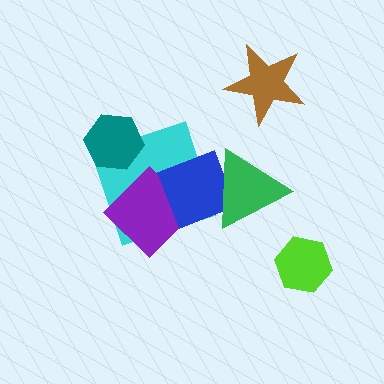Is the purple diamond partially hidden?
Yes, it is partially covered by another shape.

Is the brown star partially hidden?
No, no other shape covers it.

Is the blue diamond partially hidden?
Yes, it is partially covered by another shape.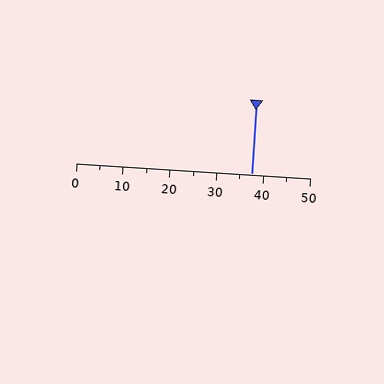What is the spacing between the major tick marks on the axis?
The major ticks are spaced 10 apart.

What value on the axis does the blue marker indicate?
The marker indicates approximately 37.5.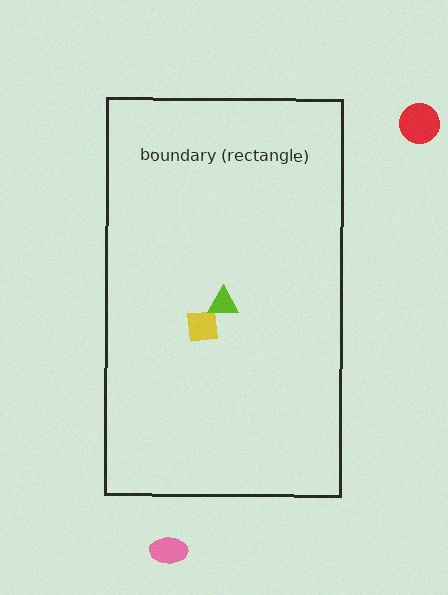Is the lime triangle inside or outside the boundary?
Inside.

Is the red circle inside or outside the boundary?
Outside.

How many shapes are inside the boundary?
2 inside, 2 outside.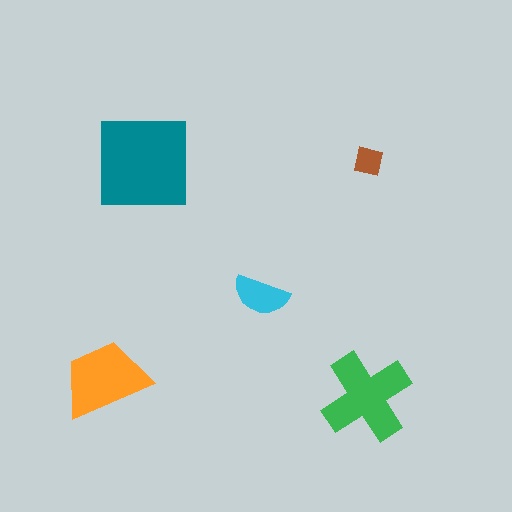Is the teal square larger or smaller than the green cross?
Larger.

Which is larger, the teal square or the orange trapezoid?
The teal square.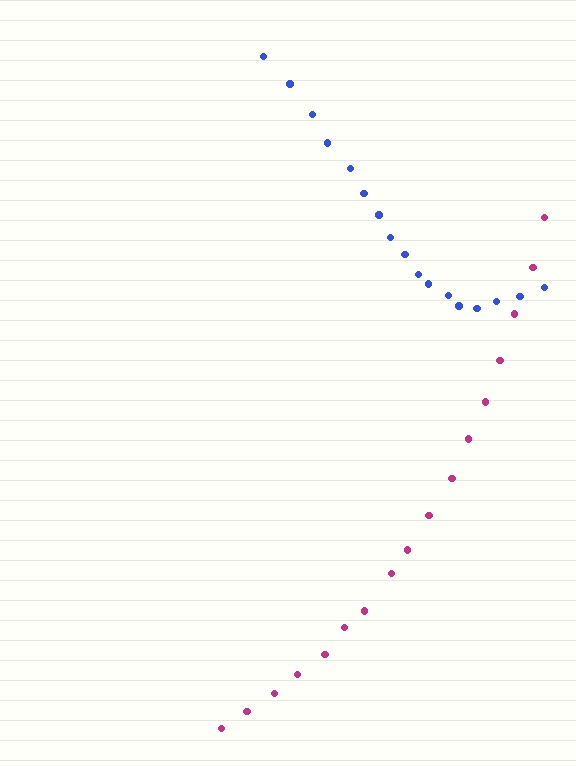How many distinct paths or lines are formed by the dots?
There are 2 distinct paths.